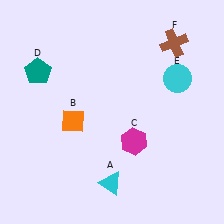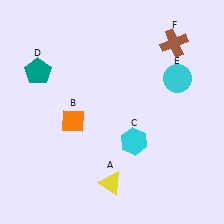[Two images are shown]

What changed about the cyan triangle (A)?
In Image 1, A is cyan. In Image 2, it changed to yellow.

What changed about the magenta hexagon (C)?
In Image 1, C is magenta. In Image 2, it changed to cyan.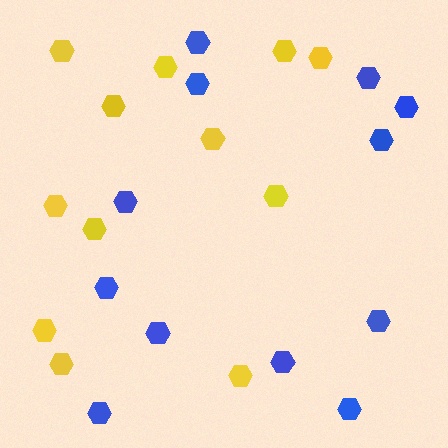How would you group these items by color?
There are 2 groups: one group of yellow hexagons (12) and one group of blue hexagons (12).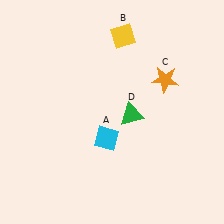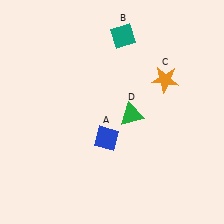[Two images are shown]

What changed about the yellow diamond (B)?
In Image 1, B is yellow. In Image 2, it changed to teal.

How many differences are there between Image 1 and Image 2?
There are 2 differences between the two images.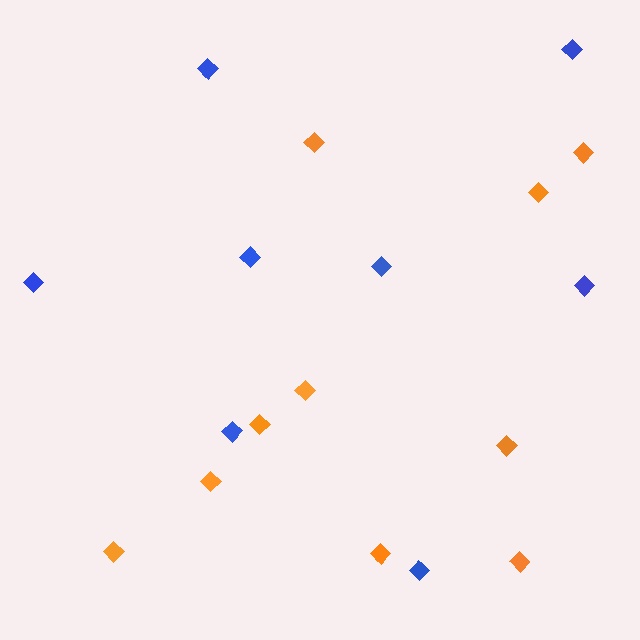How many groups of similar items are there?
There are 2 groups: one group of orange diamonds (10) and one group of blue diamonds (8).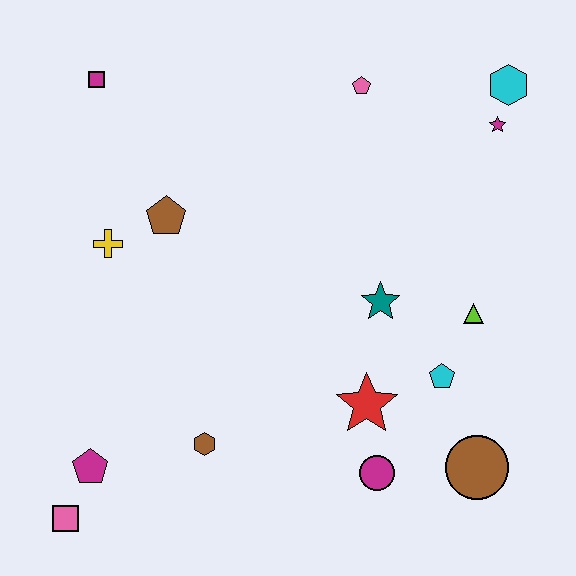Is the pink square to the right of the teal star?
No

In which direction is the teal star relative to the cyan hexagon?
The teal star is below the cyan hexagon.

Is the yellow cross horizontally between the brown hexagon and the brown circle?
No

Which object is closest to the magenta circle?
The red star is closest to the magenta circle.